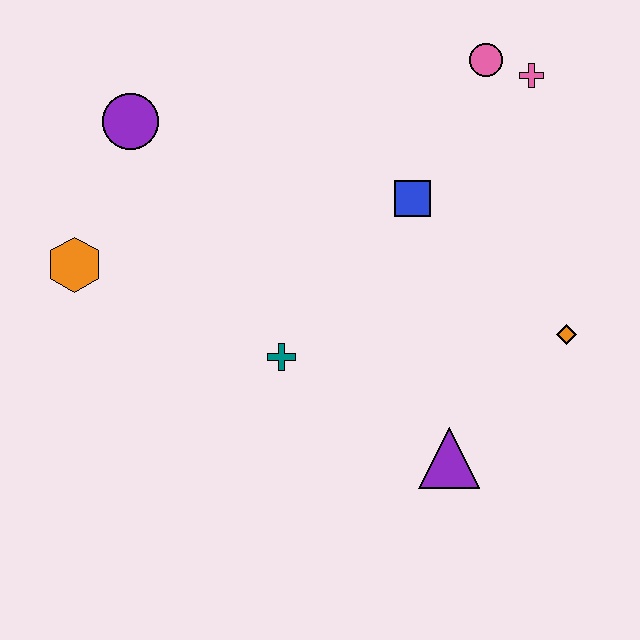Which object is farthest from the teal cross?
The pink cross is farthest from the teal cross.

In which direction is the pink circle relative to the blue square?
The pink circle is above the blue square.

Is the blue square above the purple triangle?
Yes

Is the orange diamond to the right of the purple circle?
Yes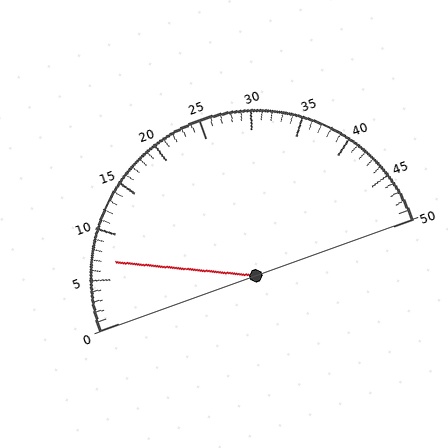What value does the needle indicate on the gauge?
The needle indicates approximately 7.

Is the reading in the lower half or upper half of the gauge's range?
The reading is in the lower half of the range (0 to 50).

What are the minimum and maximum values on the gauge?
The gauge ranges from 0 to 50.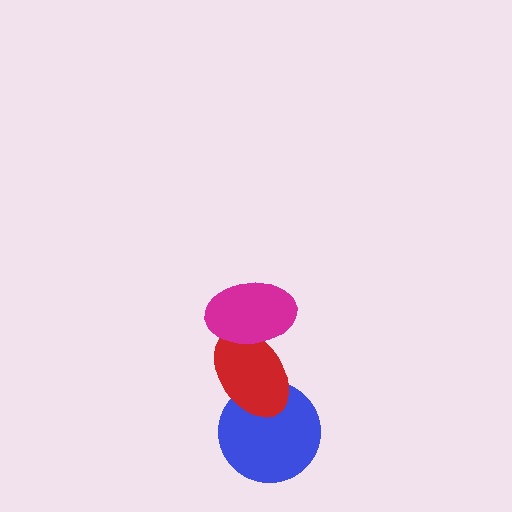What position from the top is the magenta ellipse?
The magenta ellipse is 1st from the top.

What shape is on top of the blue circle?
The red ellipse is on top of the blue circle.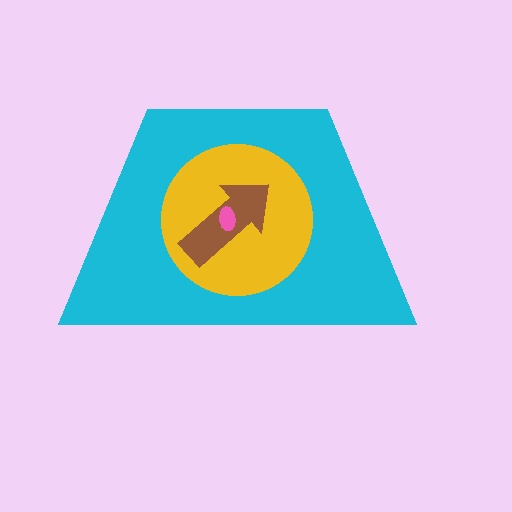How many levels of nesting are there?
4.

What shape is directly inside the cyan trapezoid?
The yellow circle.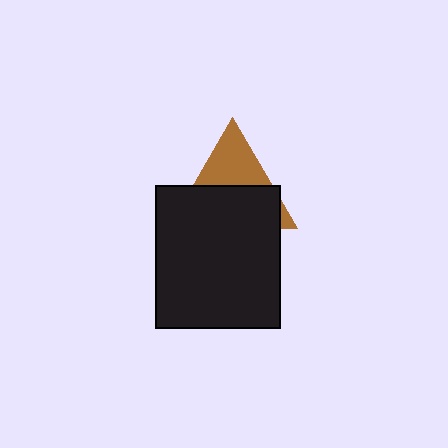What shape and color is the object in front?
The object in front is a black rectangle.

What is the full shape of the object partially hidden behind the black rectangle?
The partially hidden object is a brown triangle.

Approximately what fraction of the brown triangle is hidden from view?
Roughly 59% of the brown triangle is hidden behind the black rectangle.